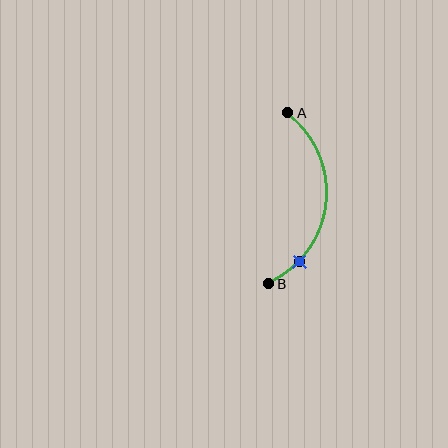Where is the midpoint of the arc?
The arc midpoint is the point on the curve farthest from the straight line joining A and B. It sits to the right of that line.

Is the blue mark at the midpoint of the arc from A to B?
No. The blue mark lies on the arc but is closer to endpoint B. The arc midpoint would be at the point on the curve equidistant along the arc from both A and B.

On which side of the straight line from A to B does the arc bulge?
The arc bulges to the right of the straight line connecting A and B.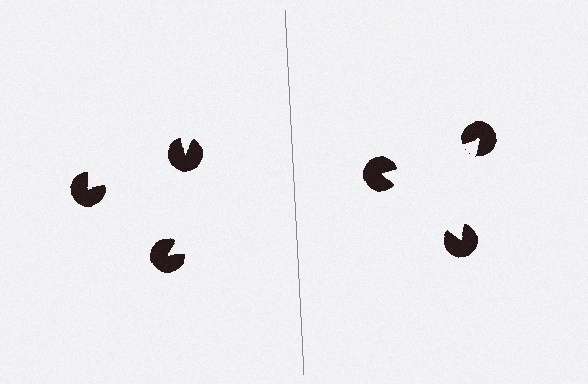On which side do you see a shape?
An illusory triangle appears on the right side. On the left side the wedge cuts are rotated, so no coherent shape forms.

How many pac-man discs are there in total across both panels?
6 — 3 on each side.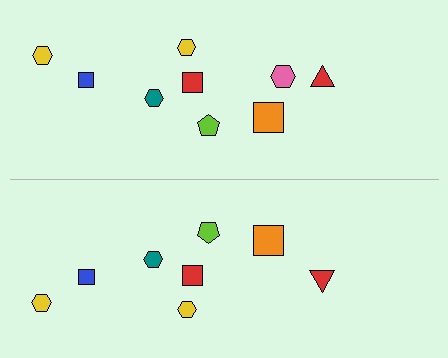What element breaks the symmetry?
A pink hexagon is missing from the bottom side.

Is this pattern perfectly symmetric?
No, the pattern is not perfectly symmetric. A pink hexagon is missing from the bottom side.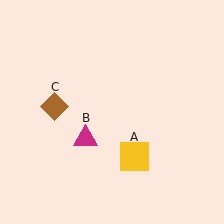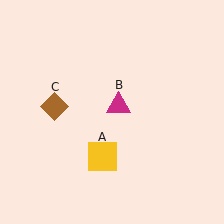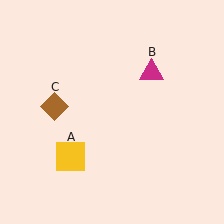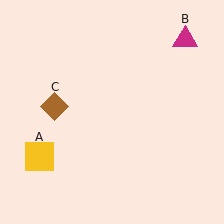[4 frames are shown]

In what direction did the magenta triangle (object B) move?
The magenta triangle (object B) moved up and to the right.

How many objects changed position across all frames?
2 objects changed position: yellow square (object A), magenta triangle (object B).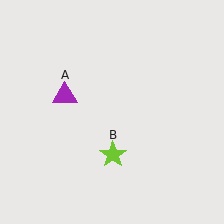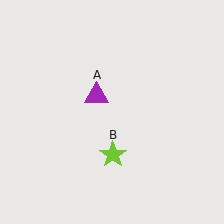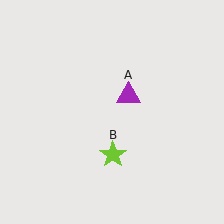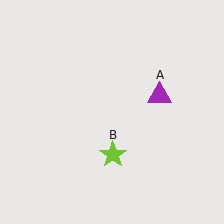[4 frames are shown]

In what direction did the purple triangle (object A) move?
The purple triangle (object A) moved right.